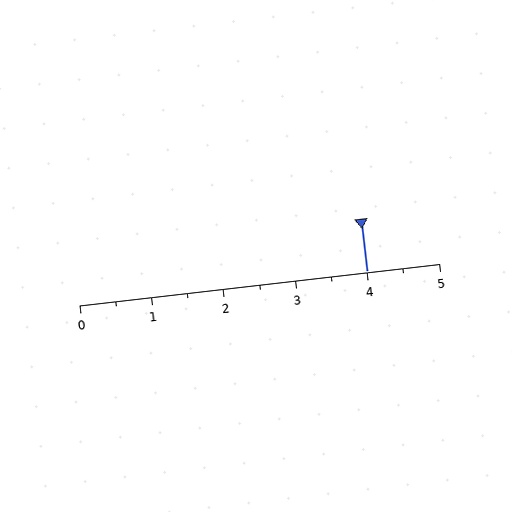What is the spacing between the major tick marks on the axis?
The major ticks are spaced 1 apart.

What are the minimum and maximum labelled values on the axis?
The axis runs from 0 to 5.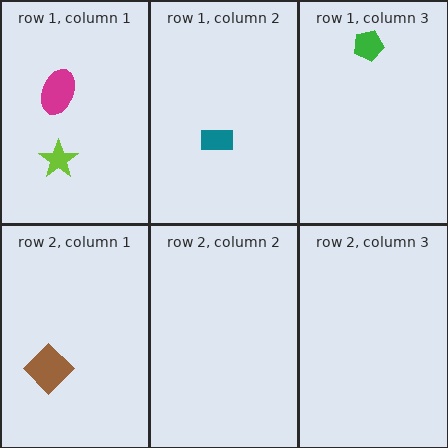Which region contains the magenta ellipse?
The row 1, column 1 region.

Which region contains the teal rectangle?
The row 1, column 2 region.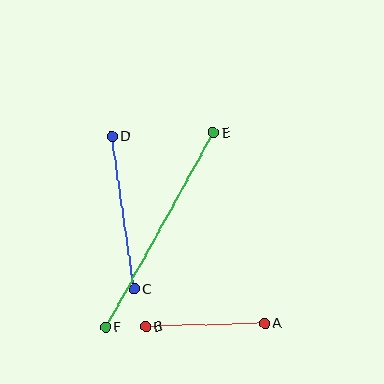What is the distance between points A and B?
The distance is approximately 119 pixels.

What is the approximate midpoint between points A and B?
The midpoint is at approximately (205, 325) pixels.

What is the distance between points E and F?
The distance is approximately 223 pixels.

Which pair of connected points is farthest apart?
Points E and F are farthest apart.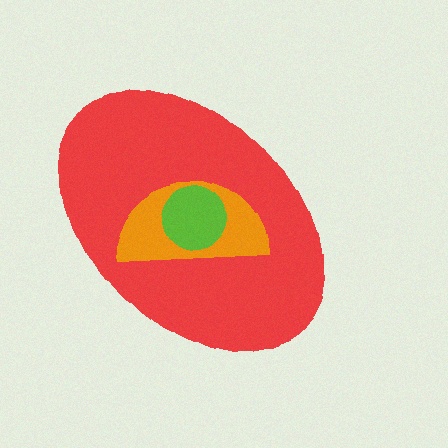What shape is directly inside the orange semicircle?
The lime circle.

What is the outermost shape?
The red ellipse.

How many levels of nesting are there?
3.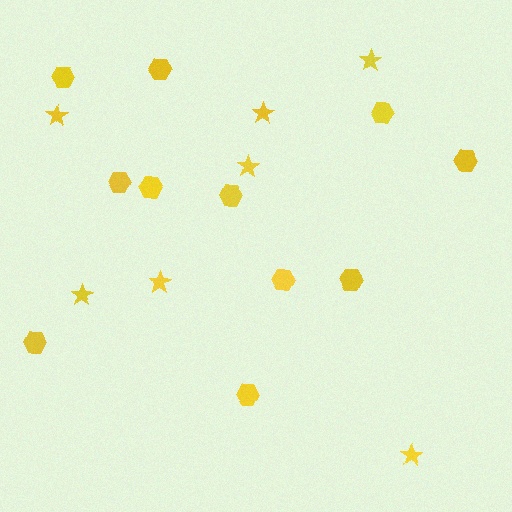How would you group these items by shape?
There are 2 groups: one group of stars (7) and one group of hexagons (11).